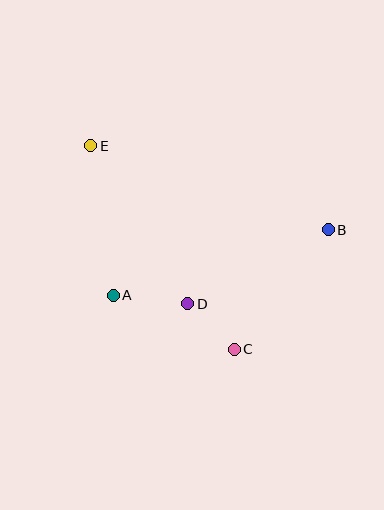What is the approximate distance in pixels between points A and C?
The distance between A and C is approximately 133 pixels.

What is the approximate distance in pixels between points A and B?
The distance between A and B is approximately 225 pixels.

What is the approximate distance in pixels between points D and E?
The distance between D and E is approximately 186 pixels.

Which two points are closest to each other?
Points C and D are closest to each other.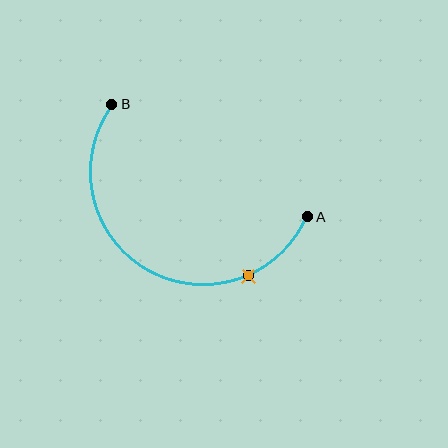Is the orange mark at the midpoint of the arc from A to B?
No. The orange mark lies on the arc but is closer to endpoint A. The arc midpoint would be at the point on the curve equidistant along the arc from both A and B.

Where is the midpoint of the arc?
The arc midpoint is the point on the curve farthest from the straight line joining A and B. It sits below that line.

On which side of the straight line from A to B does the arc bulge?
The arc bulges below the straight line connecting A and B.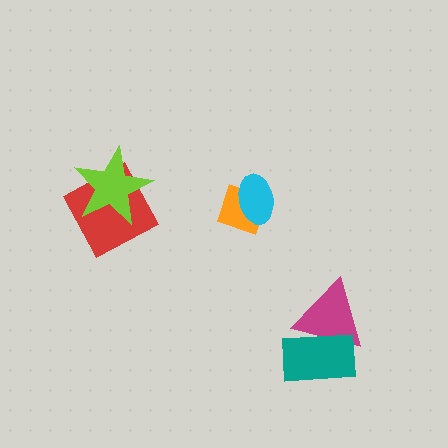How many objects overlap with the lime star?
1 object overlaps with the lime star.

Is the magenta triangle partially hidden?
Yes, it is partially covered by another shape.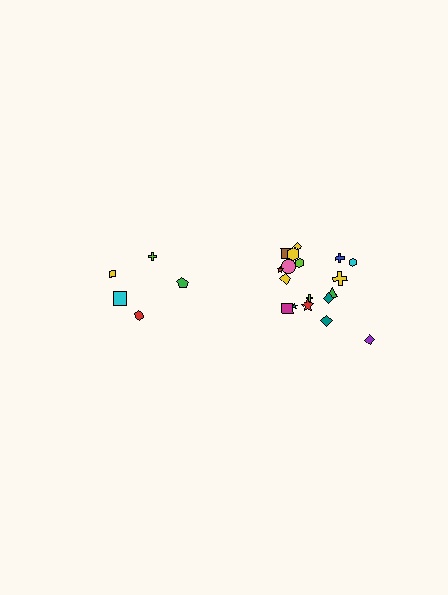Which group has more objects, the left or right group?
The right group.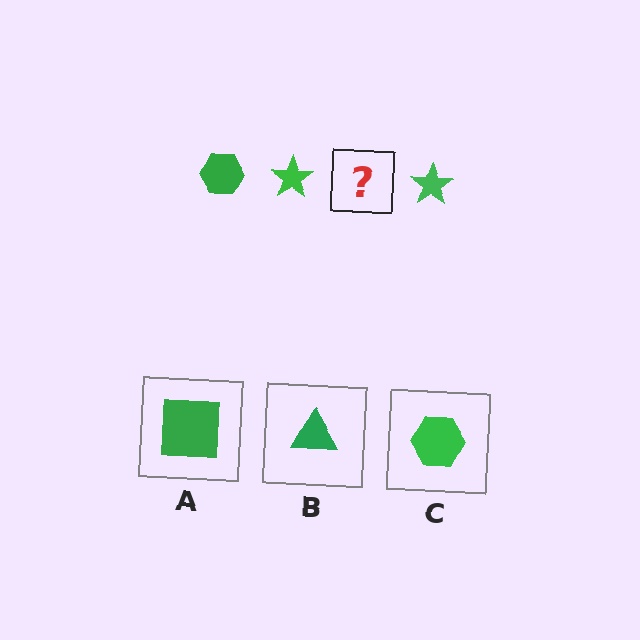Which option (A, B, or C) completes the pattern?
C.